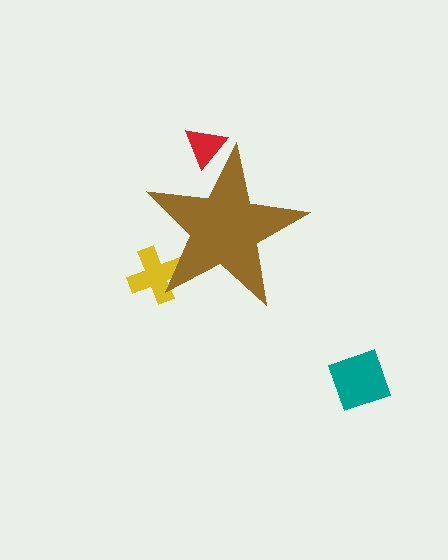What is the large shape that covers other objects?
A brown star.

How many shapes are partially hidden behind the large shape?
2 shapes are partially hidden.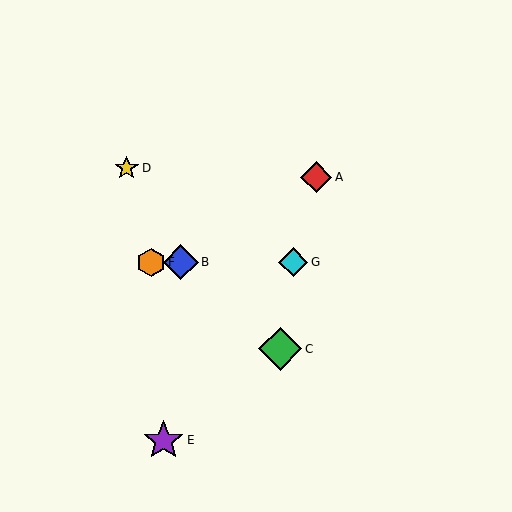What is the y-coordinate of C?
Object C is at y≈349.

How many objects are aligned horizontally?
3 objects (B, F, G) are aligned horizontally.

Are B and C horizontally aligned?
No, B is at y≈262 and C is at y≈349.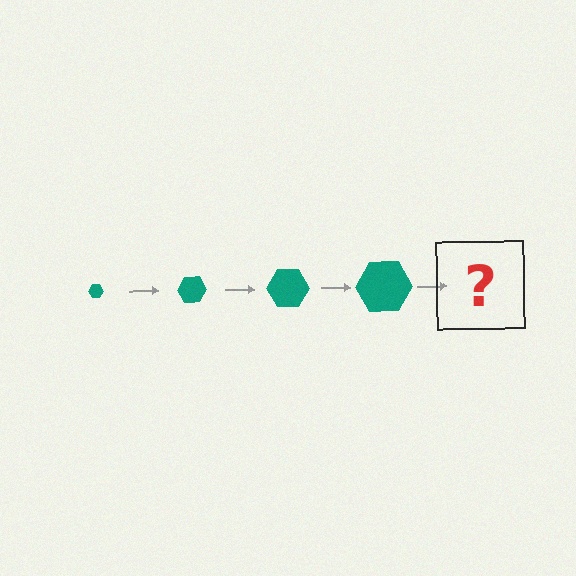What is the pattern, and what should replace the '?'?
The pattern is that the hexagon gets progressively larger each step. The '?' should be a teal hexagon, larger than the previous one.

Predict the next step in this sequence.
The next step is a teal hexagon, larger than the previous one.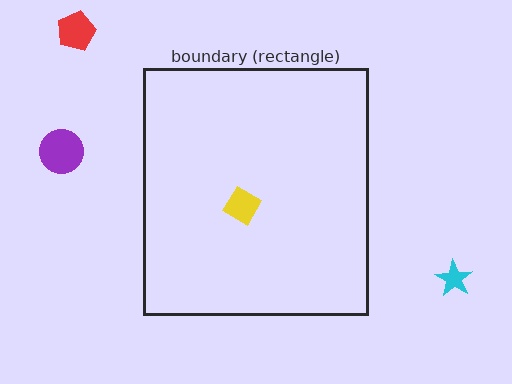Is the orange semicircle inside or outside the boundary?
Outside.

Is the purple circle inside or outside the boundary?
Outside.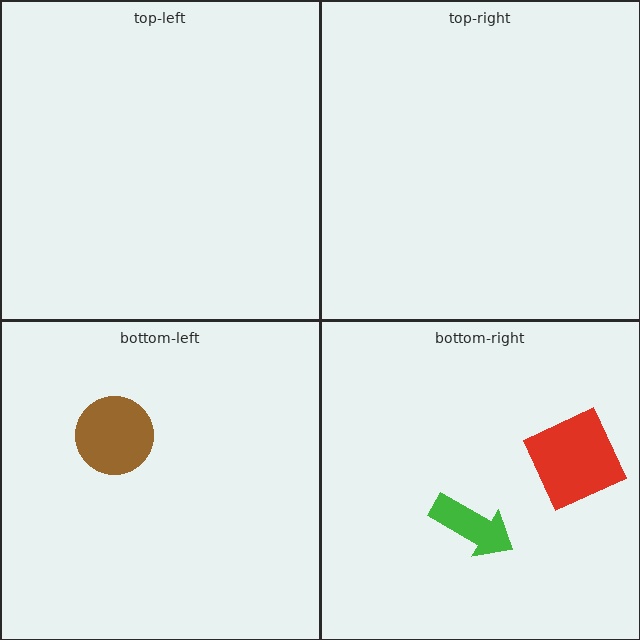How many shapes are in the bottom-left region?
1.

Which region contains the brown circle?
The bottom-left region.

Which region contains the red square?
The bottom-right region.